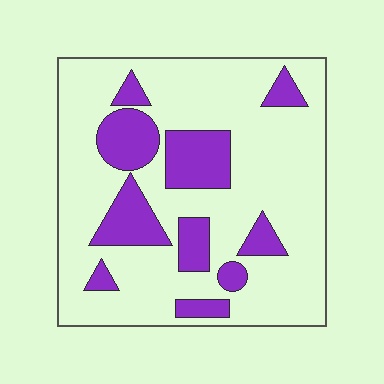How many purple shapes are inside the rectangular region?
10.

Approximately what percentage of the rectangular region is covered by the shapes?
Approximately 25%.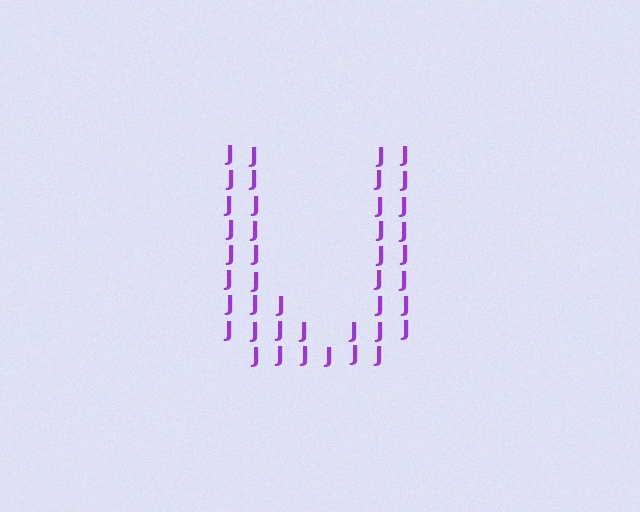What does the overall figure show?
The overall figure shows the letter U.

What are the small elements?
The small elements are letter J's.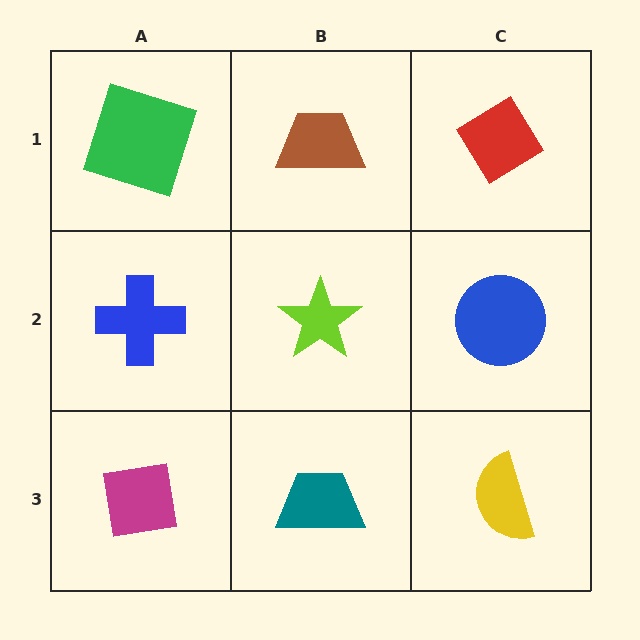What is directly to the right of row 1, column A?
A brown trapezoid.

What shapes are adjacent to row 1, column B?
A lime star (row 2, column B), a green square (row 1, column A), a red diamond (row 1, column C).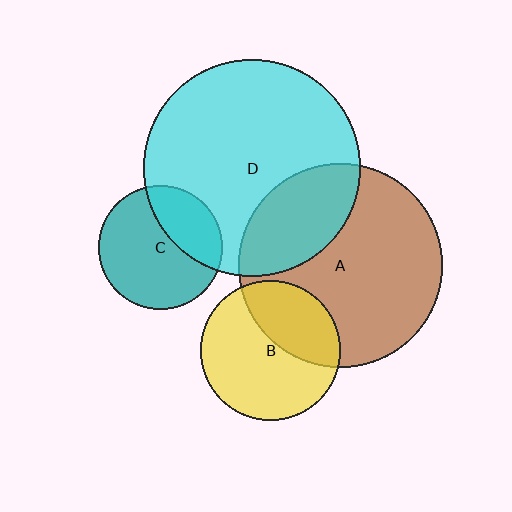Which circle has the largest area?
Circle D (cyan).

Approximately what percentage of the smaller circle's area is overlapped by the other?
Approximately 25%.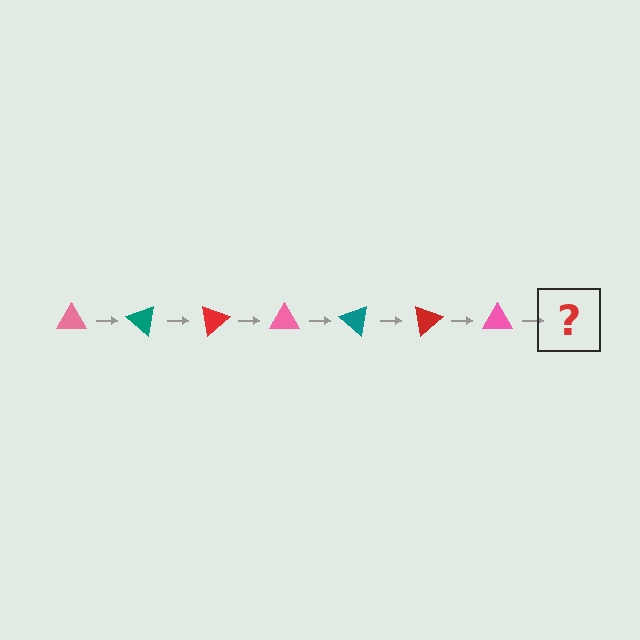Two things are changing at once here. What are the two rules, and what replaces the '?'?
The two rules are that it rotates 40 degrees each step and the color cycles through pink, teal, and red. The '?' should be a teal triangle, rotated 280 degrees from the start.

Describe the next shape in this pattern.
It should be a teal triangle, rotated 280 degrees from the start.